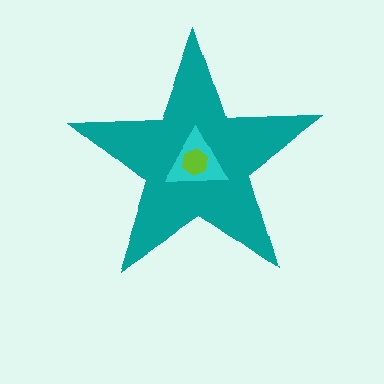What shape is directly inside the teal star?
The cyan triangle.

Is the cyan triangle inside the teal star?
Yes.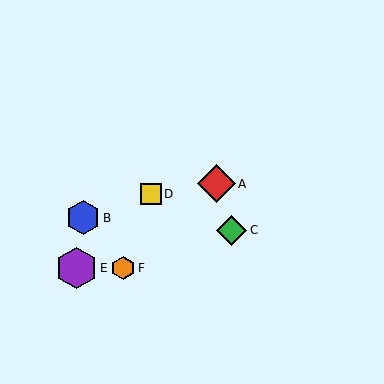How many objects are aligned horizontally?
2 objects (E, F) are aligned horizontally.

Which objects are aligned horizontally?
Objects E, F are aligned horizontally.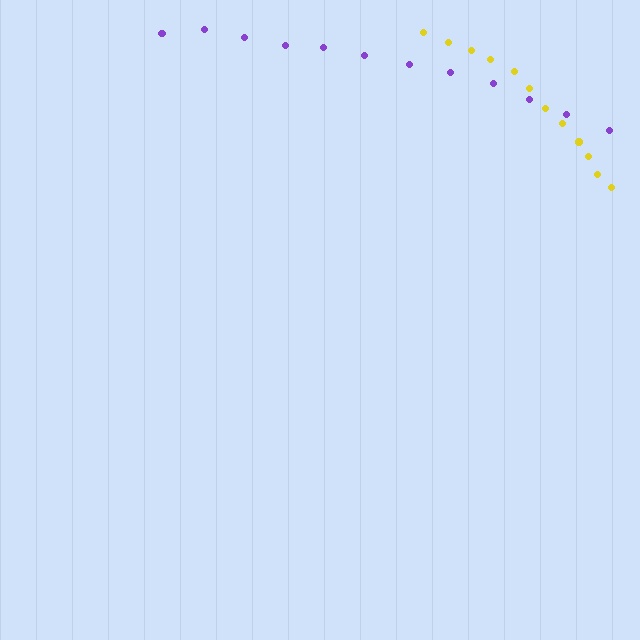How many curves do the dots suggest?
There are 2 distinct paths.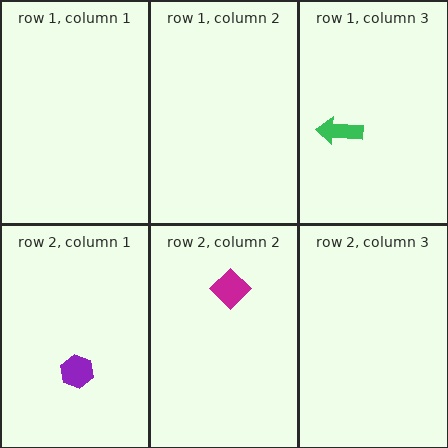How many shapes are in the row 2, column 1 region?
1.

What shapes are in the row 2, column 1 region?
The purple hexagon.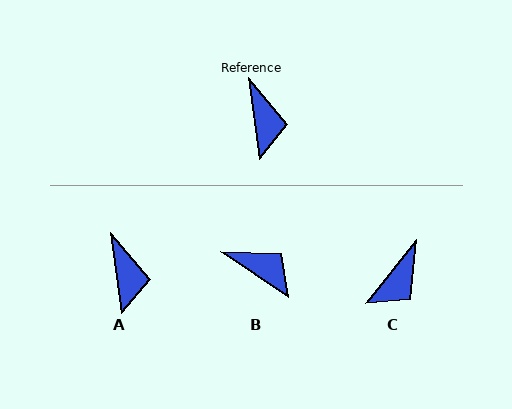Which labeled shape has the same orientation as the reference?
A.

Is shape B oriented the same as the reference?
No, it is off by about 48 degrees.